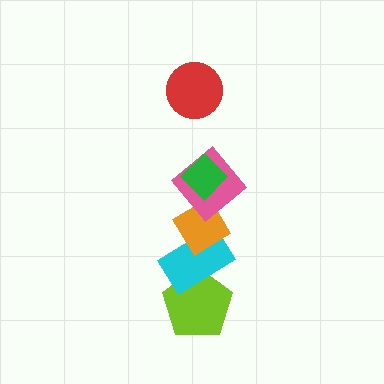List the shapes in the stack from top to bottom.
From top to bottom: the red circle, the green diamond, the pink diamond, the orange diamond, the cyan rectangle, the lime pentagon.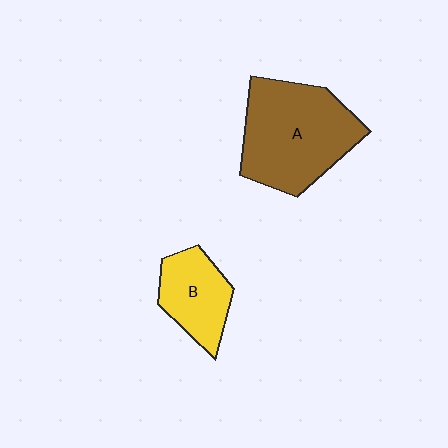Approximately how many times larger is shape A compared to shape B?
Approximately 1.9 times.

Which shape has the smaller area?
Shape B (yellow).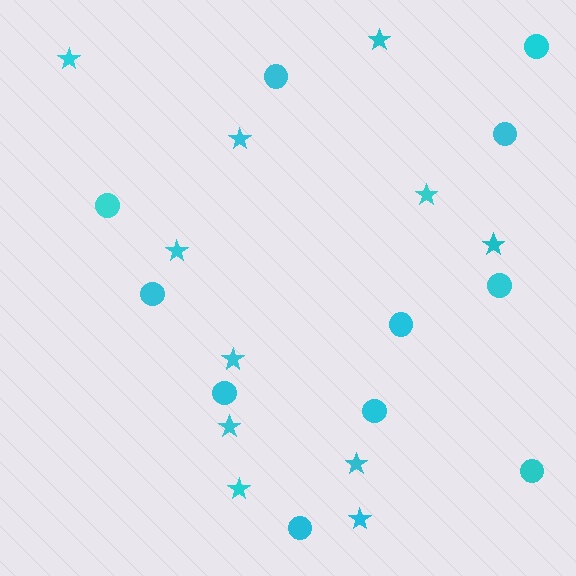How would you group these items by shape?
There are 2 groups: one group of stars (11) and one group of circles (11).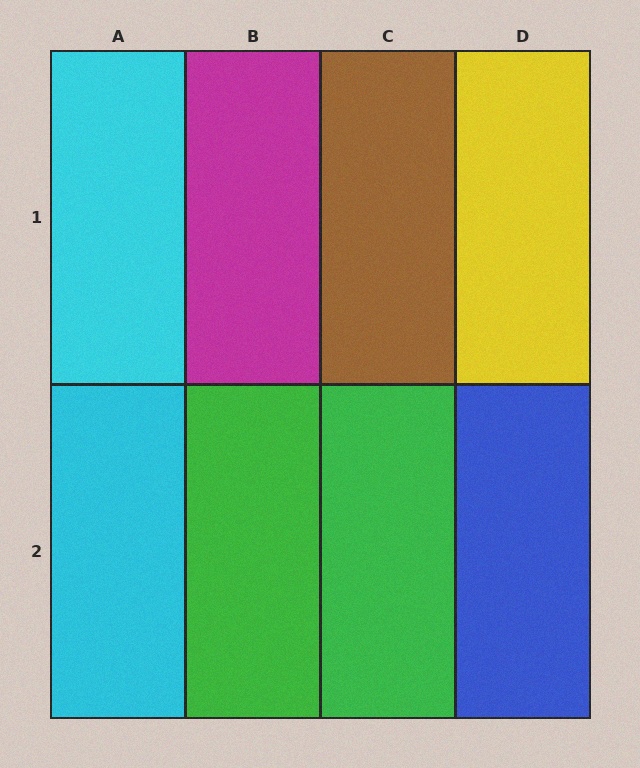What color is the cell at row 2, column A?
Cyan.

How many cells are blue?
1 cell is blue.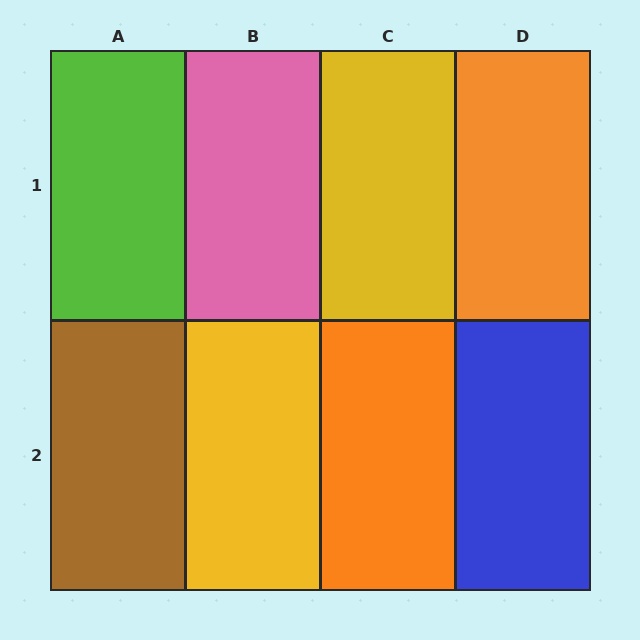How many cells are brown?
1 cell is brown.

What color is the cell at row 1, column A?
Lime.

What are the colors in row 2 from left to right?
Brown, yellow, orange, blue.